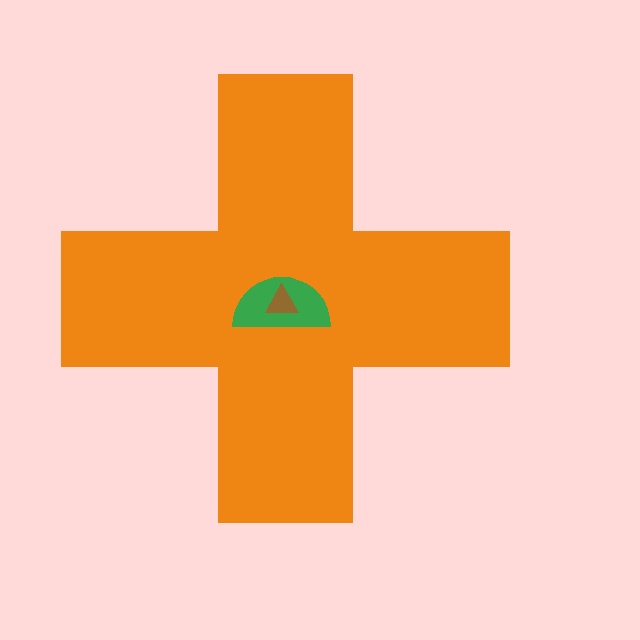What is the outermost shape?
The orange cross.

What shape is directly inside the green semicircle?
The brown triangle.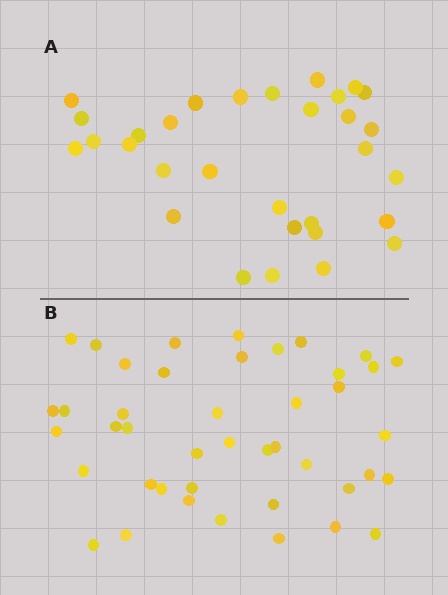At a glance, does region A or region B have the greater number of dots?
Region B (the bottom region) has more dots.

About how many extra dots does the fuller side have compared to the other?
Region B has roughly 12 or so more dots than region A.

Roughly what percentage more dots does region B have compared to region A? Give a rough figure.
About 40% more.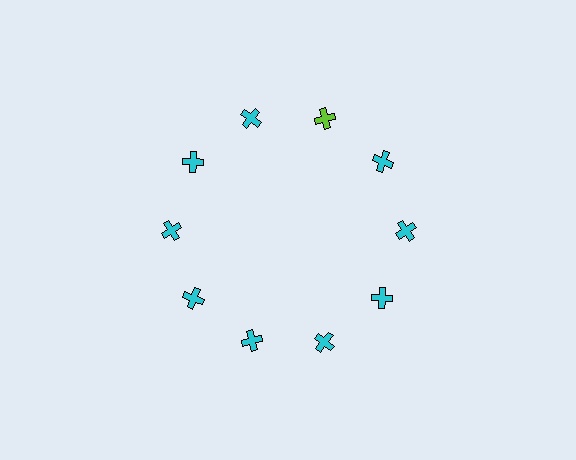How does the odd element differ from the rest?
It has a different color: lime instead of cyan.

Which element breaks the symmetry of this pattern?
The lime cross at roughly the 1 o'clock position breaks the symmetry. All other shapes are cyan crosses.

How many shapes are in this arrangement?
There are 10 shapes arranged in a ring pattern.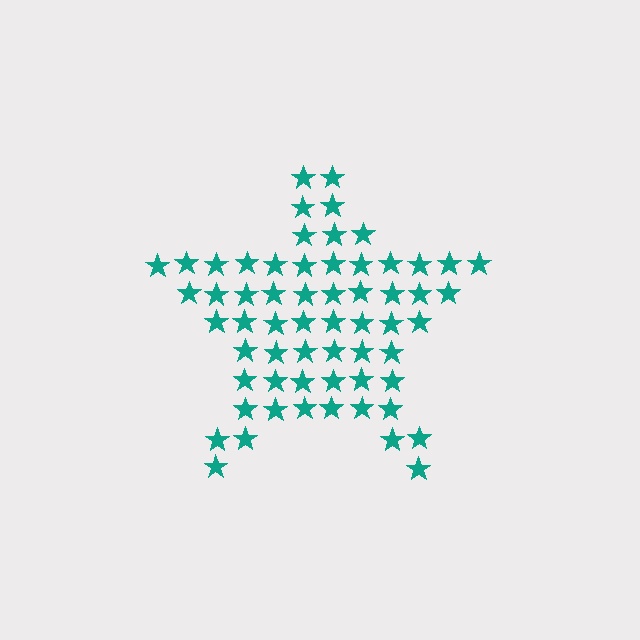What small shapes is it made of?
It is made of small stars.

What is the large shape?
The large shape is a star.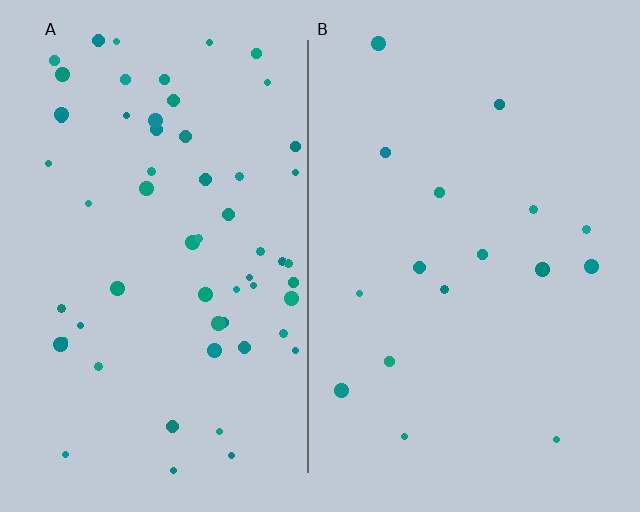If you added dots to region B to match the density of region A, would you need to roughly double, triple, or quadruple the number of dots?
Approximately quadruple.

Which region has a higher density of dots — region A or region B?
A (the left).